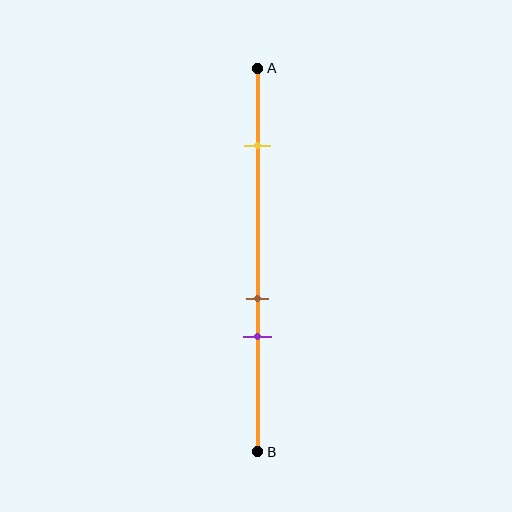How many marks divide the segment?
There are 3 marks dividing the segment.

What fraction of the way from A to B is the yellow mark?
The yellow mark is approximately 20% (0.2) of the way from A to B.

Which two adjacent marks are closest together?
The brown and purple marks are the closest adjacent pair.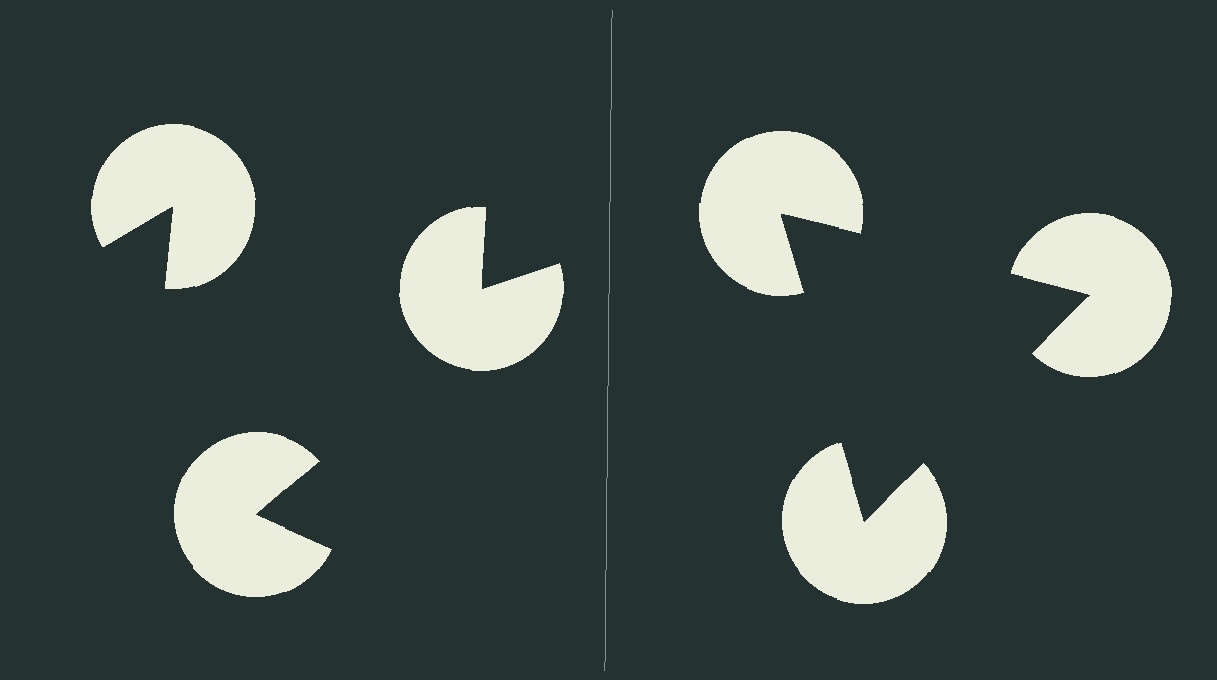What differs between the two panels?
The pac-man discs are positioned identically on both sides; only the wedge orientations differ. On the right they align to a triangle; on the left they are misaligned.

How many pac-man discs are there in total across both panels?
6 — 3 on each side.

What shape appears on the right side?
An illusory triangle.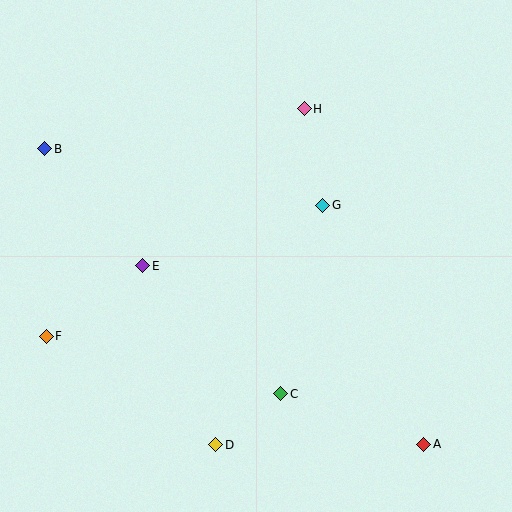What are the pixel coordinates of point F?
Point F is at (46, 336).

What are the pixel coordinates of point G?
Point G is at (323, 205).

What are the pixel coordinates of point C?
Point C is at (281, 394).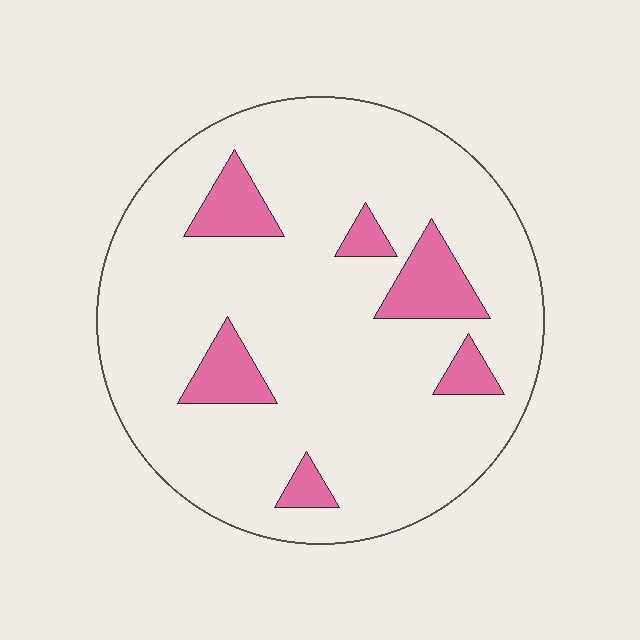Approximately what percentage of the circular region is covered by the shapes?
Approximately 15%.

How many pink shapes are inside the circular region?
6.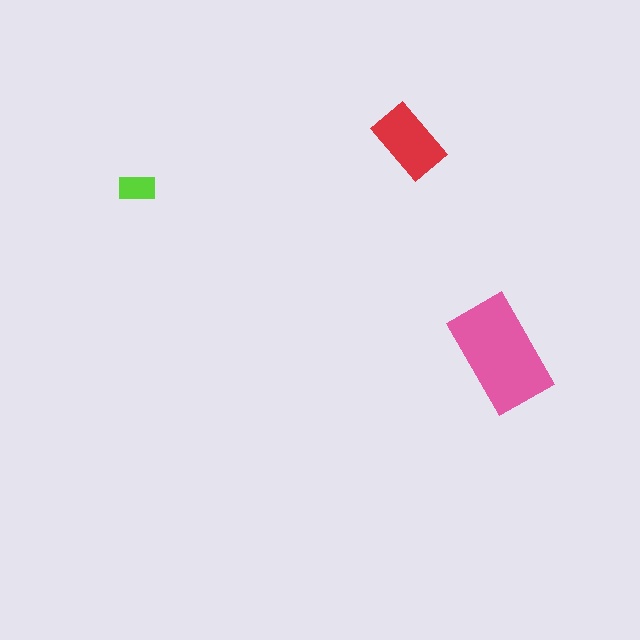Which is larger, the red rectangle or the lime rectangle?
The red one.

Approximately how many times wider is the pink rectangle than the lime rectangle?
About 3 times wider.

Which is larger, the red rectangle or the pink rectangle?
The pink one.